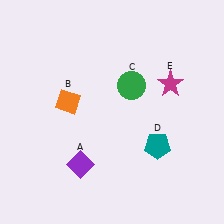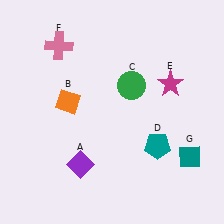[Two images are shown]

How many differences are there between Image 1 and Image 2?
There are 2 differences between the two images.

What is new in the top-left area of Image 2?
A pink cross (F) was added in the top-left area of Image 2.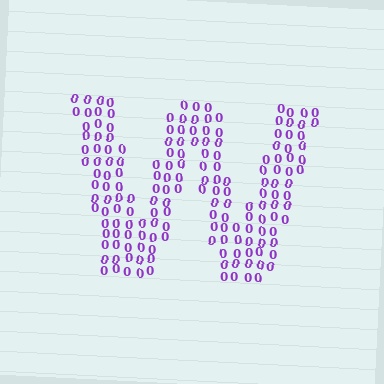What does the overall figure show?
The overall figure shows the letter W.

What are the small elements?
The small elements are digit 0's.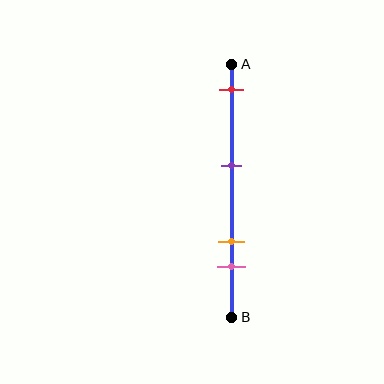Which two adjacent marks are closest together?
The orange and pink marks are the closest adjacent pair.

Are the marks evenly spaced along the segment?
No, the marks are not evenly spaced.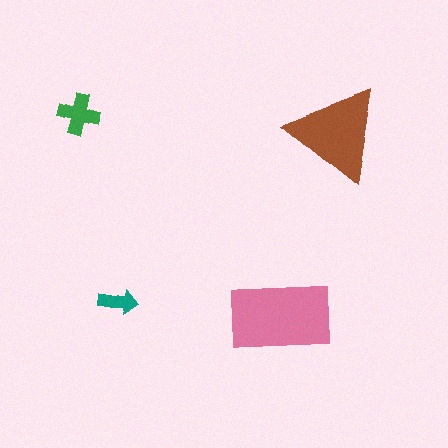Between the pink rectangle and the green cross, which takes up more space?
The pink rectangle.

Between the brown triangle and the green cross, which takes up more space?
The brown triangle.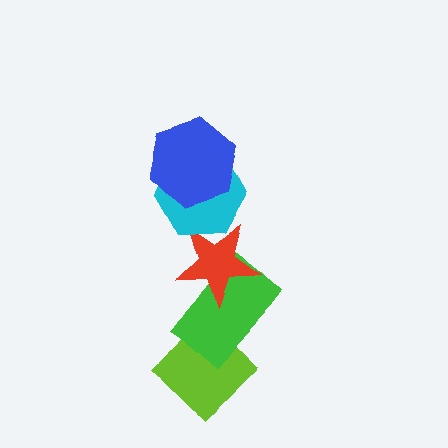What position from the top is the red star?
The red star is 3rd from the top.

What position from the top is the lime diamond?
The lime diamond is 5th from the top.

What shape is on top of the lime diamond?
The green rectangle is on top of the lime diamond.